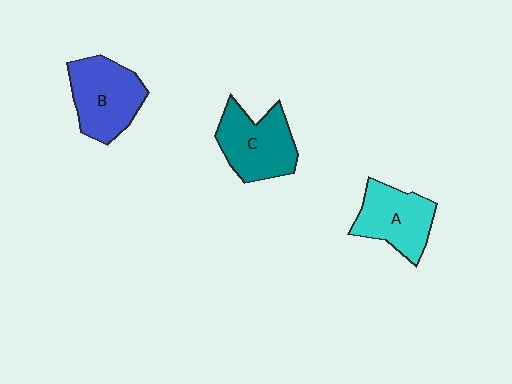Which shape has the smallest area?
Shape A (cyan).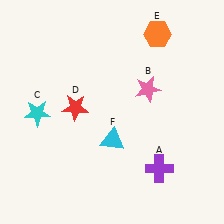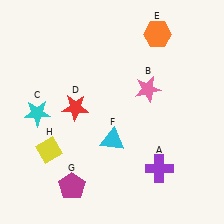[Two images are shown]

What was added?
A magenta pentagon (G), a yellow diamond (H) were added in Image 2.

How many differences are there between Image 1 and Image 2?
There are 2 differences between the two images.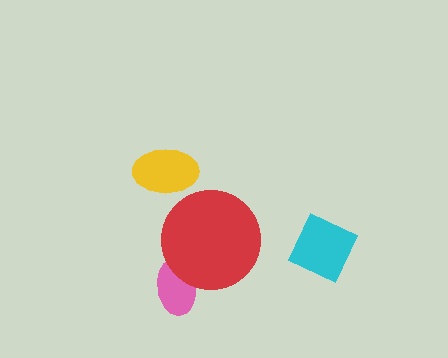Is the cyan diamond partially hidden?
No, no other shape covers it.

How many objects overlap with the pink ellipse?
1 object overlaps with the pink ellipse.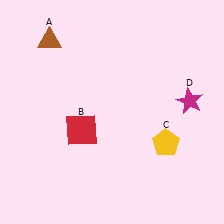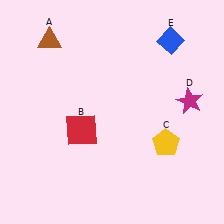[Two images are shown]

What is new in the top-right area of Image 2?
A blue diamond (E) was added in the top-right area of Image 2.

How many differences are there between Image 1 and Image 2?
There is 1 difference between the two images.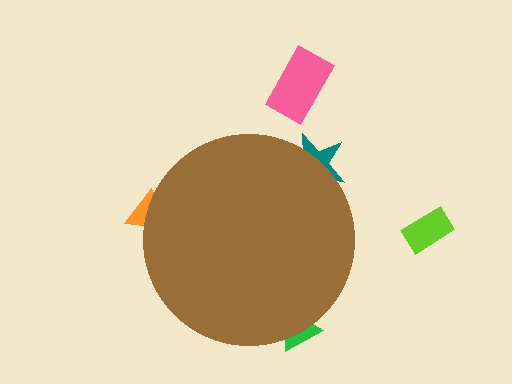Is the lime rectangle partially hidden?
No, the lime rectangle is fully visible.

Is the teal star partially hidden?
Yes, the teal star is partially hidden behind the brown circle.